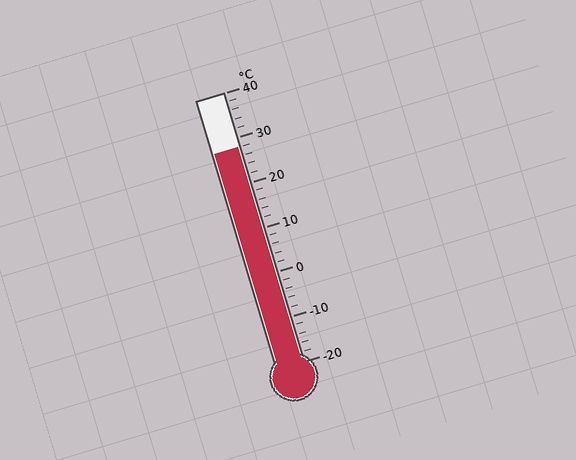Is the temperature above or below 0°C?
The temperature is above 0°C.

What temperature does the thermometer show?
The thermometer shows approximately 28°C.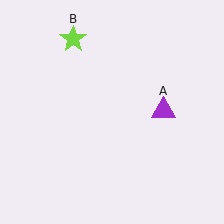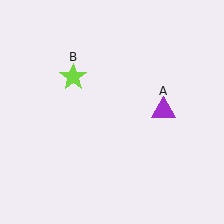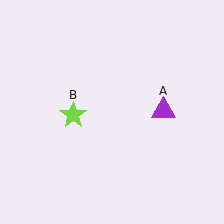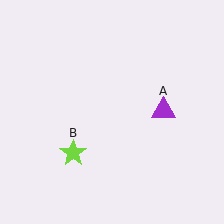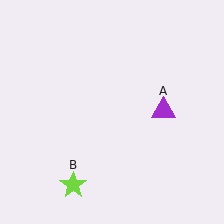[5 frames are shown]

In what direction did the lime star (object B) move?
The lime star (object B) moved down.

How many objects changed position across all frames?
1 object changed position: lime star (object B).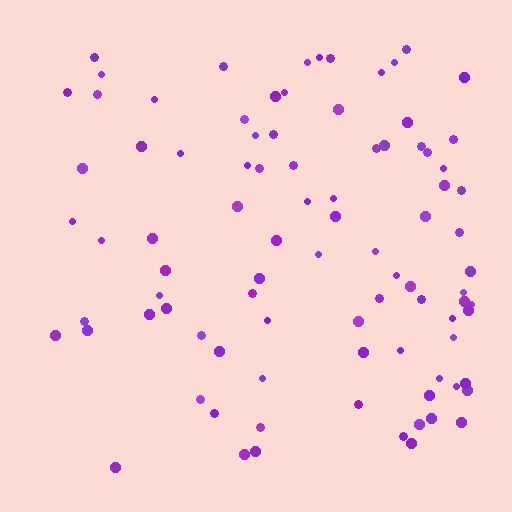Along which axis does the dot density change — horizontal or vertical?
Horizontal.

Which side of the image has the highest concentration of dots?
The right.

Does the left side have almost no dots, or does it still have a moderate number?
Still a moderate number, just noticeably fewer than the right.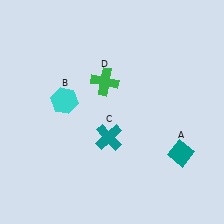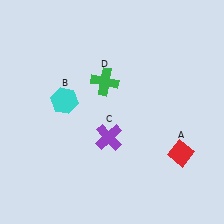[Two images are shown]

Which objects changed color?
A changed from teal to red. C changed from teal to purple.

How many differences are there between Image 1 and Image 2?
There are 2 differences between the two images.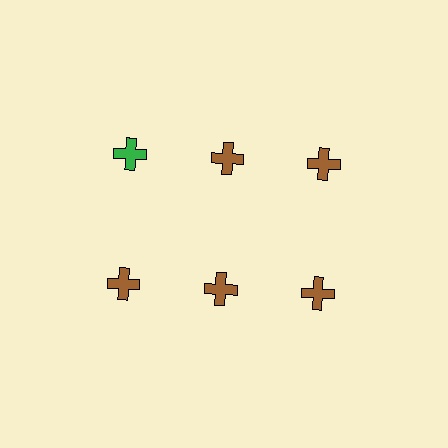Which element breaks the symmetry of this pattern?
The green cross in the top row, leftmost column breaks the symmetry. All other shapes are brown crosses.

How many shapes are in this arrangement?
There are 6 shapes arranged in a grid pattern.